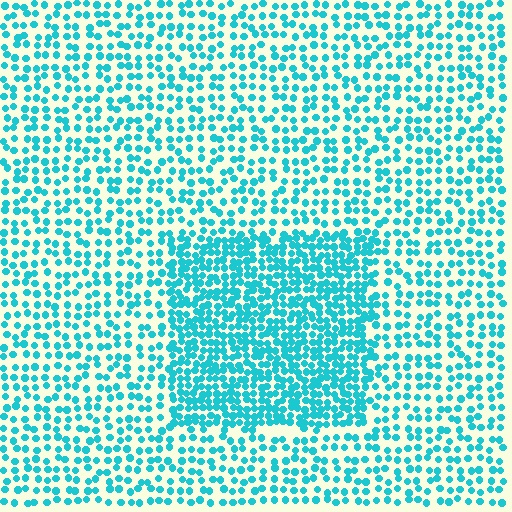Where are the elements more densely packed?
The elements are more densely packed inside the rectangle boundary.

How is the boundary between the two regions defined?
The boundary is defined by a change in element density (approximately 2.0x ratio). All elements are the same color, size, and shape.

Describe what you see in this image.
The image contains small cyan elements arranged at two different densities. A rectangle-shaped region is visible where the elements are more densely packed than the surrounding area.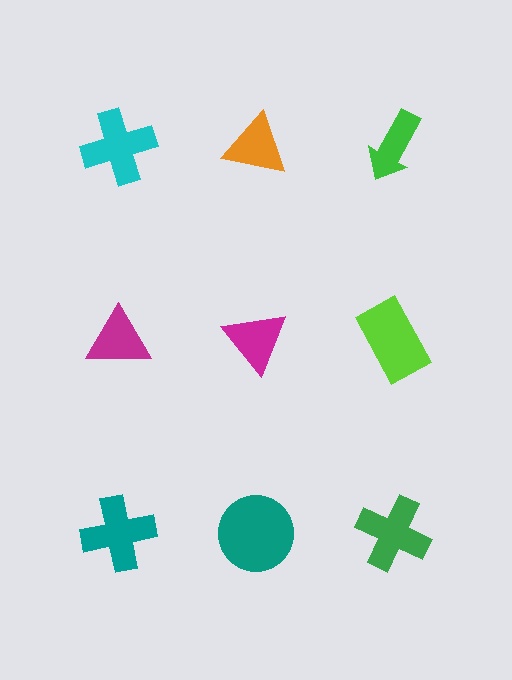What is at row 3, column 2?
A teal circle.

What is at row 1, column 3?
A green arrow.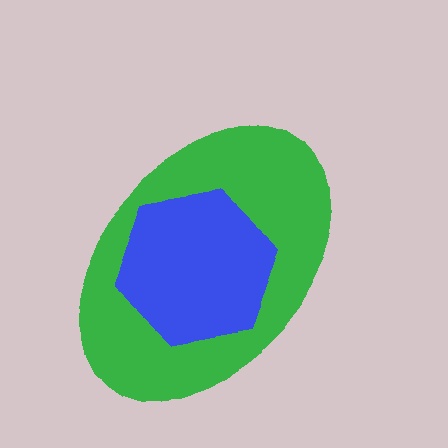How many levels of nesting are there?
2.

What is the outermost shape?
The green ellipse.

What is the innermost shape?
The blue hexagon.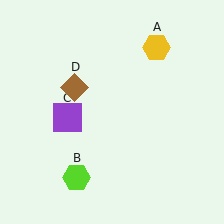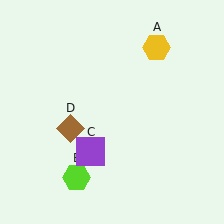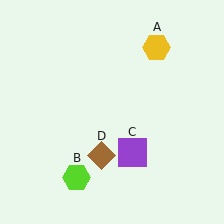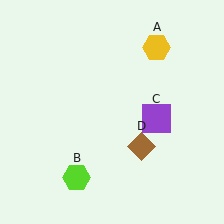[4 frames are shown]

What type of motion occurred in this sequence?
The purple square (object C), brown diamond (object D) rotated counterclockwise around the center of the scene.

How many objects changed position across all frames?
2 objects changed position: purple square (object C), brown diamond (object D).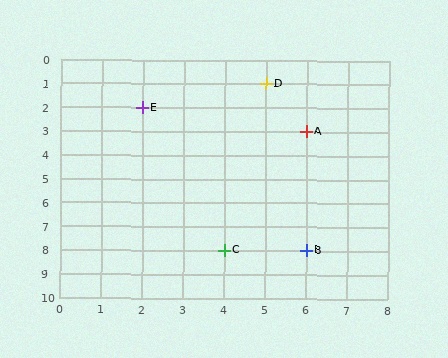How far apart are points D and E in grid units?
Points D and E are 3 columns and 1 row apart (about 3.2 grid units diagonally).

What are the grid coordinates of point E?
Point E is at grid coordinates (2, 2).